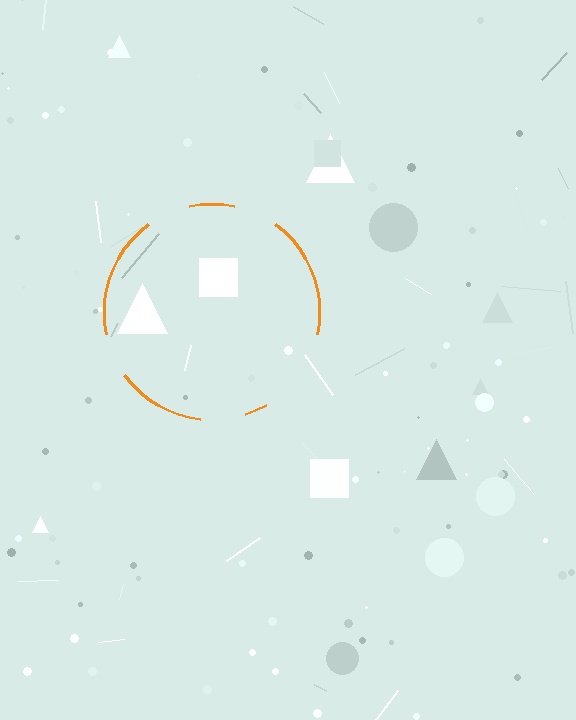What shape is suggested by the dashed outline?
The dashed outline suggests a circle.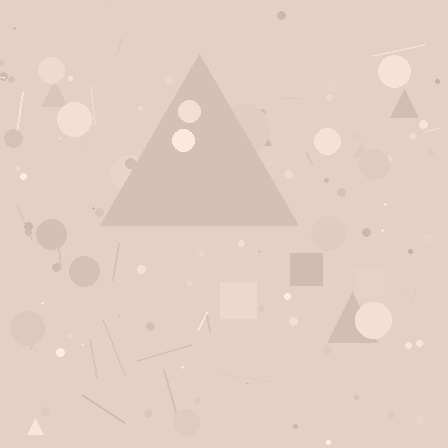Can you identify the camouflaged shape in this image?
The camouflaged shape is a triangle.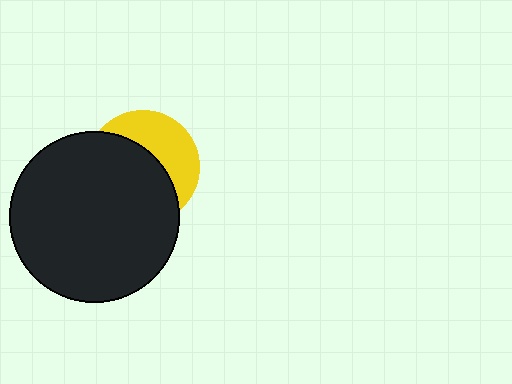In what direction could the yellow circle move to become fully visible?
The yellow circle could move toward the upper-right. That would shift it out from behind the black circle entirely.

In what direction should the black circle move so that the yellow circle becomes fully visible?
The black circle should move toward the lower-left. That is the shortest direction to clear the overlap and leave the yellow circle fully visible.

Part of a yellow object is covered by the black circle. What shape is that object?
It is a circle.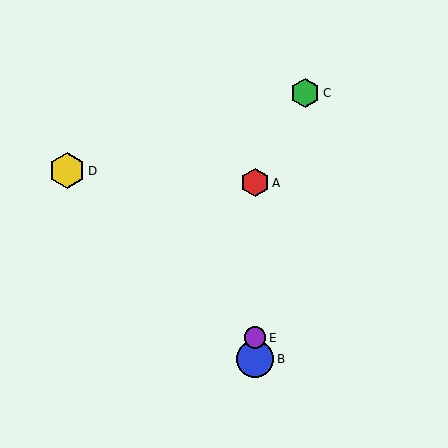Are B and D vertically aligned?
No, B is at x≈255 and D is at x≈67.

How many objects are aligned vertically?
3 objects (A, B, E) are aligned vertically.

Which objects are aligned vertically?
Objects A, B, E are aligned vertically.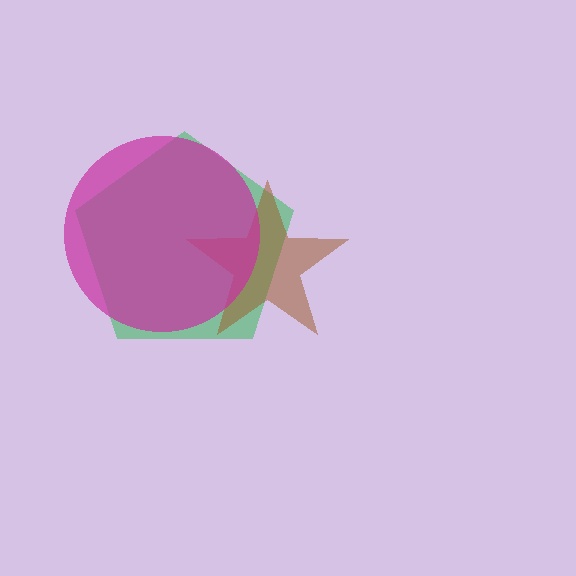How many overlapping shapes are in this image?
There are 3 overlapping shapes in the image.